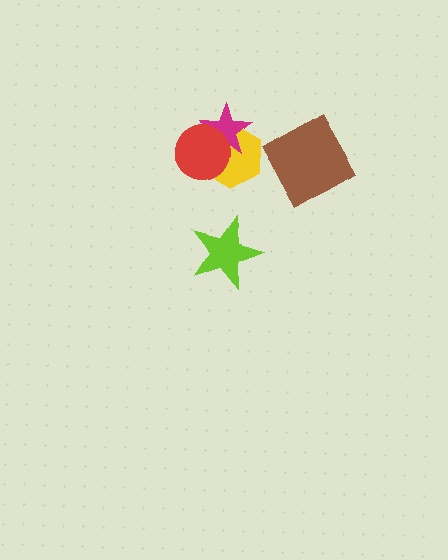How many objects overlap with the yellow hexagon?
2 objects overlap with the yellow hexagon.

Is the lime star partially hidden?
No, no other shape covers it.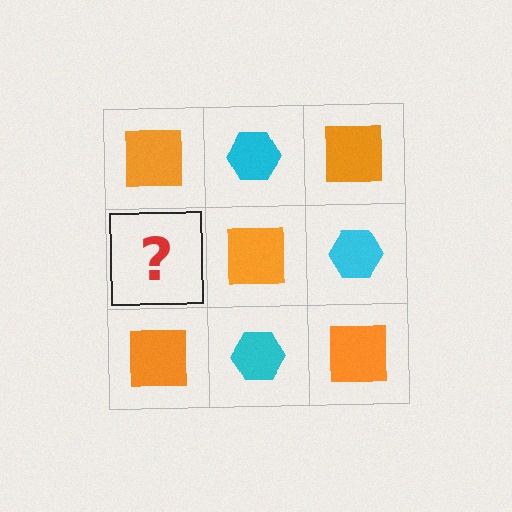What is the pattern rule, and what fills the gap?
The rule is that it alternates orange square and cyan hexagon in a checkerboard pattern. The gap should be filled with a cyan hexagon.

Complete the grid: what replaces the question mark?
The question mark should be replaced with a cyan hexagon.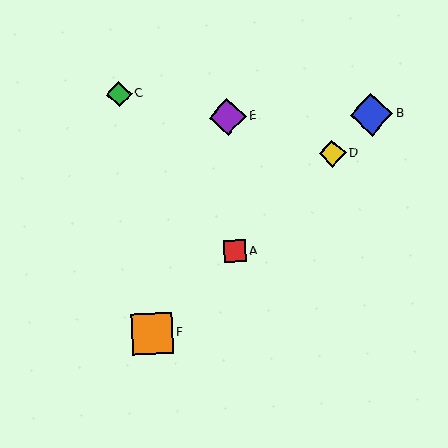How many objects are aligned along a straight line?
4 objects (A, B, D, F) are aligned along a straight line.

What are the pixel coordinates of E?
Object E is at (227, 117).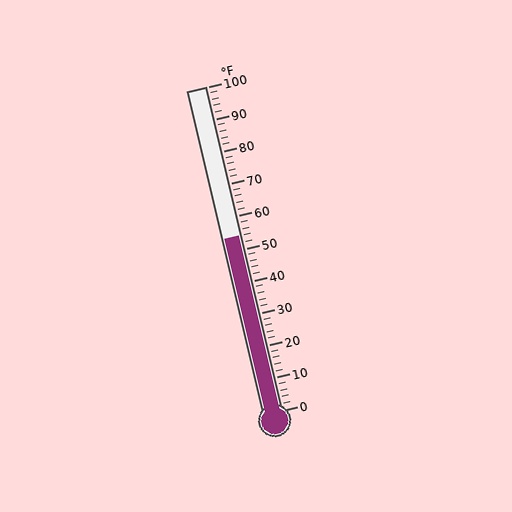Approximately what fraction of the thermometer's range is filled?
The thermometer is filled to approximately 55% of its range.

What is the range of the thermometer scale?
The thermometer scale ranges from 0°F to 100°F.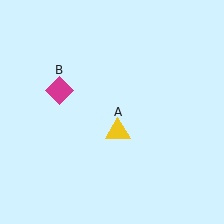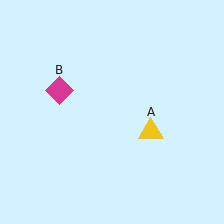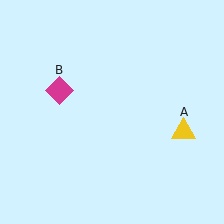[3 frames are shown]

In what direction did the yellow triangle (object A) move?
The yellow triangle (object A) moved right.